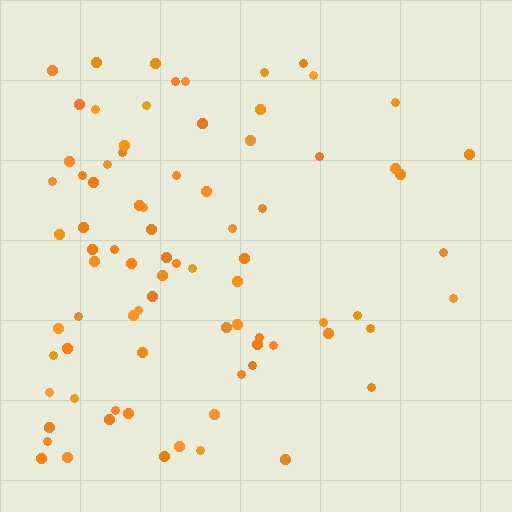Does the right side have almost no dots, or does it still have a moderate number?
Still a moderate number, just noticeably fewer than the left.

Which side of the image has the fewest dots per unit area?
The right.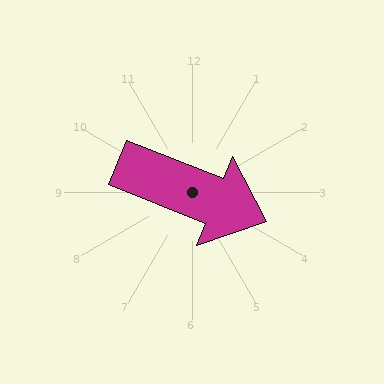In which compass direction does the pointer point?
East.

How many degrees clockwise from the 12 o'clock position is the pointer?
Approximately 112 degrees.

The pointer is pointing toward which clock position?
Roughly 4 o'clock.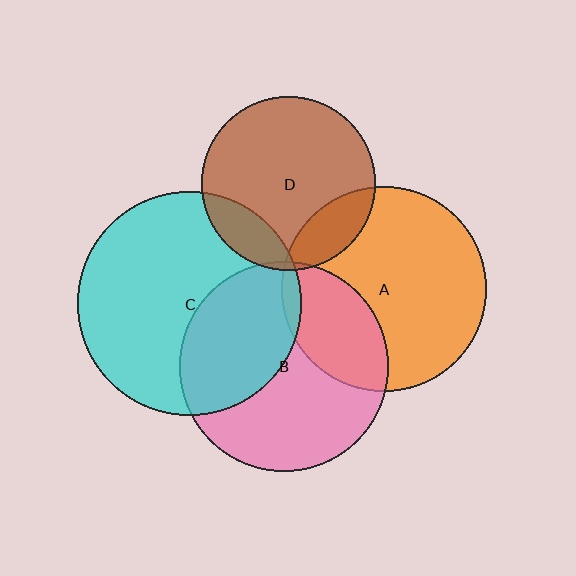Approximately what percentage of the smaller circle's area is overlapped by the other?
Approximately 5%.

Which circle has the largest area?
Circle C (cyan).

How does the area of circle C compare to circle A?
Approximately 1.2 times.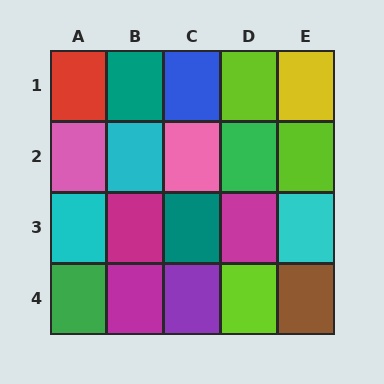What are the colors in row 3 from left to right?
Cyan, magenta, teal, magenta, cyan.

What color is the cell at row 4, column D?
Lime.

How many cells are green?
2 cells are green.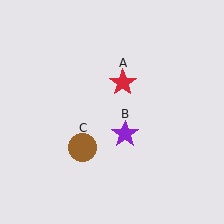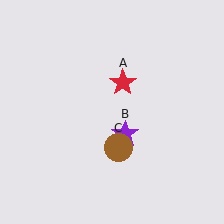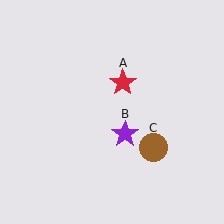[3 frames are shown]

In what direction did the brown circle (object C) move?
The brown circle (object C) moved right.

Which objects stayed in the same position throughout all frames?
Red star (object A) and purple star (object B) remained stationary.